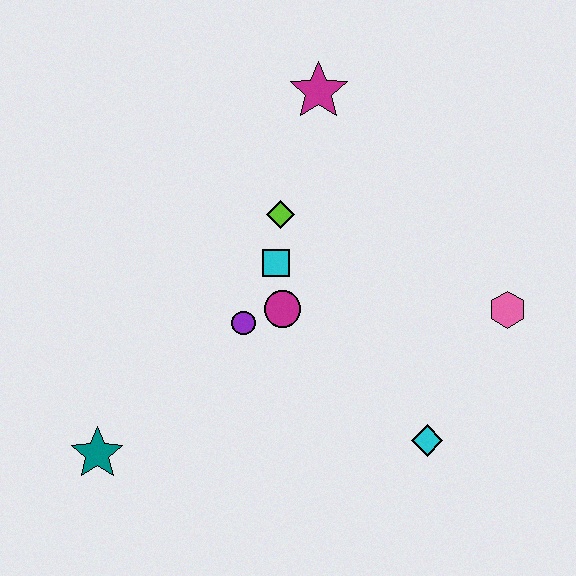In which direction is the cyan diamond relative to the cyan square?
The cyan diamond is below the cyan square.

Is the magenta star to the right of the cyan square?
Yes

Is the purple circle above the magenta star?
No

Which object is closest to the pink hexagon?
The cyan diamond is closest to the pink hexagon.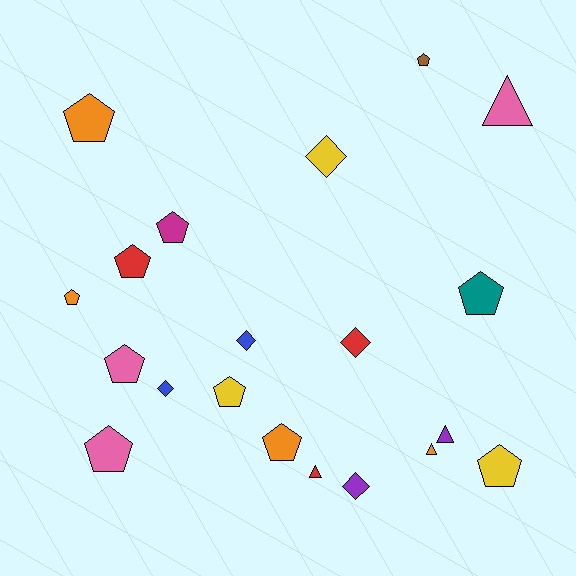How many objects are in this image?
There are 20 objects.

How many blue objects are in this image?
There are 2 blue objects.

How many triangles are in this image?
There are 4 triangles.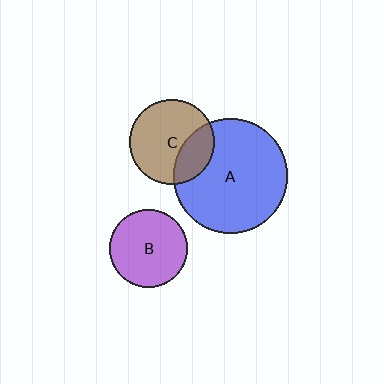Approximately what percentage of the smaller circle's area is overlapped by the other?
Approximately 30%.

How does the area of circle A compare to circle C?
Approximately 1.8 times.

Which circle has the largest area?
Circle A (blue).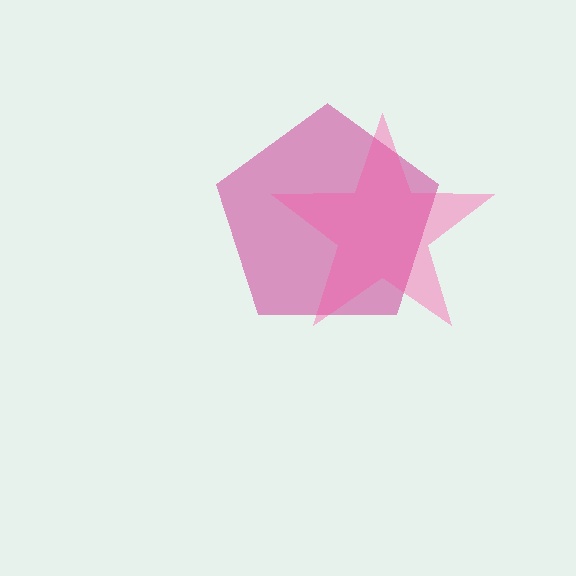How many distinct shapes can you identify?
There are 2 distinct shapes: a magenta pentagon, a pink star.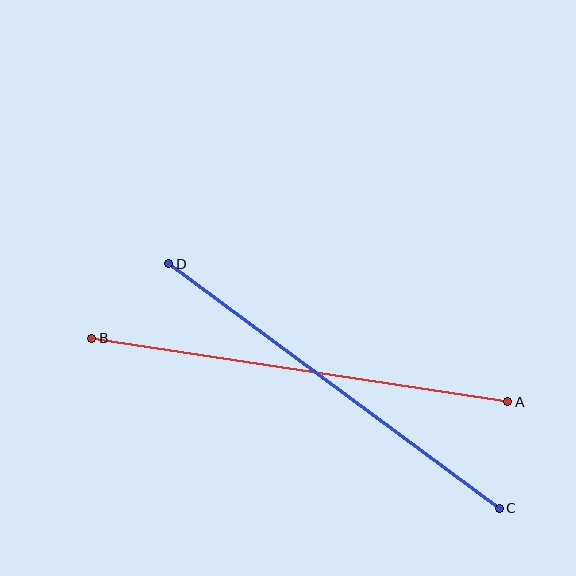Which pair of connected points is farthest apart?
Points A and B are farthest apart.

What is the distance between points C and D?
The distance is approximately 411 pixels.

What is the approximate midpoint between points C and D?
The midpoint is at approximately (334, 386) pixels.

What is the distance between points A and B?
The distance is approximately 421 pixels.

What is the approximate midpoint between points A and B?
The midpoint is at approximately (300, 370) pixels.